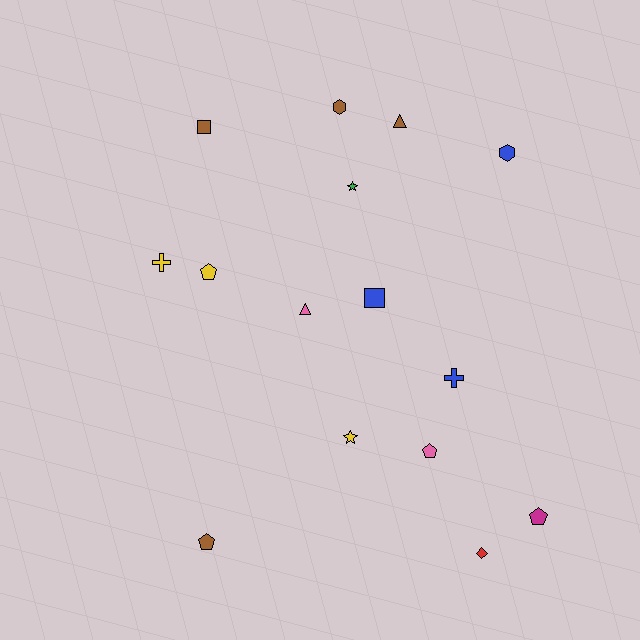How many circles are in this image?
There are no circles.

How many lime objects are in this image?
There are no lime objects.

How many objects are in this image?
There are 15 objects.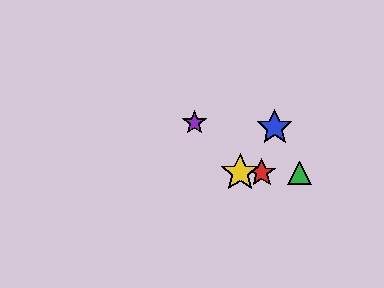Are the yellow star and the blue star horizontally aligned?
No, the yellow star is at y≈173 and the blue star is at y≈128.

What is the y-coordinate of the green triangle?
The green triangle is at y≈173.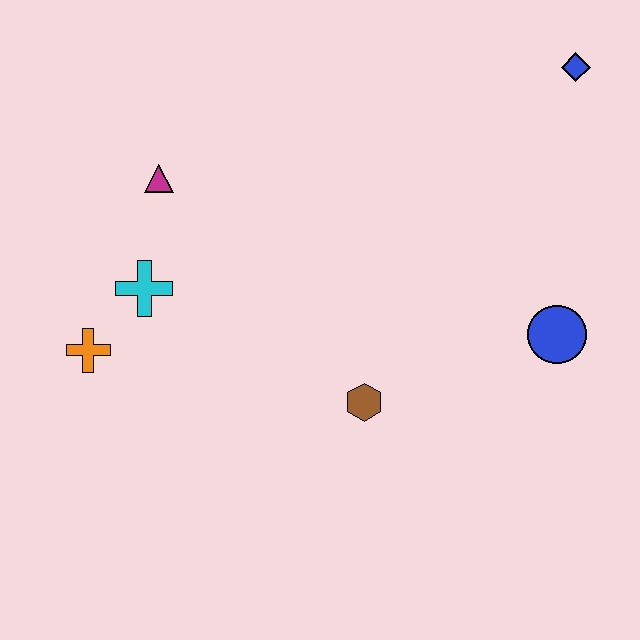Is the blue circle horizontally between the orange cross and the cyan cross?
No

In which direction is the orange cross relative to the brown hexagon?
The orange cross is to the left of the brown hexagon.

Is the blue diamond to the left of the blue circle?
No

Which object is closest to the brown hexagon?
The blue circle is closest to the brown hexagon.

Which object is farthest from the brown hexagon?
The blue diamond is farthest from the brown hexagon.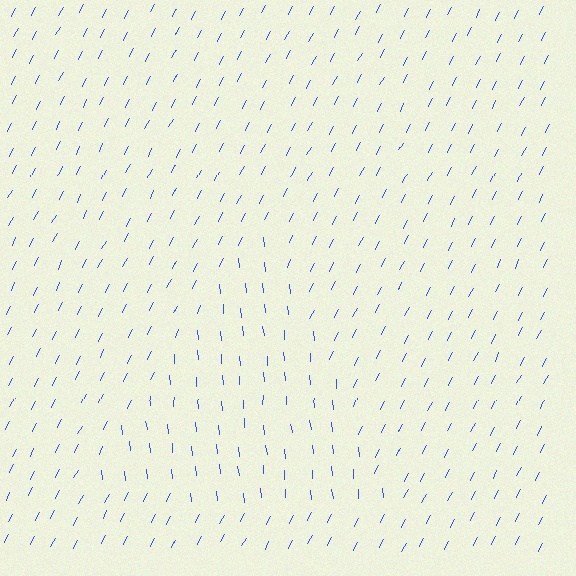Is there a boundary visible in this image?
Yes, there is a texture boundary formed by a change in line orientation.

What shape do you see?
I see a triangle.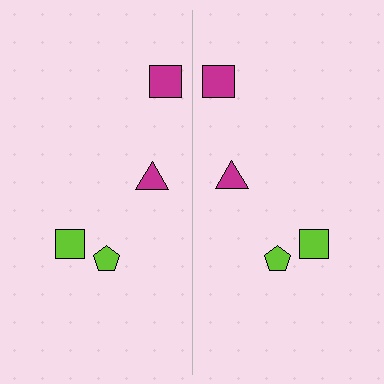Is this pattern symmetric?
Yes, this pattern has bilateral (reflection) symmetry.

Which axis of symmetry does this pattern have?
The pattern has a vertical axis of symmetry running through the center of the image.